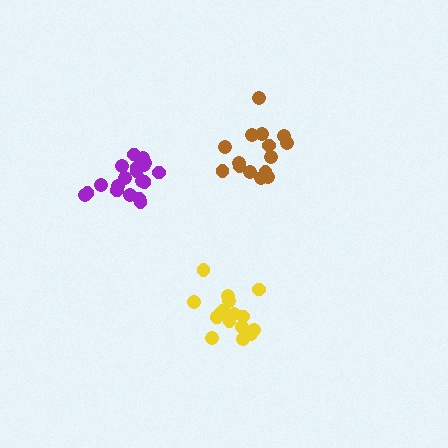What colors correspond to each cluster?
The clusters are colored: yellow, brown, purple.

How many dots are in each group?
Group 1: 17 dots, Group 2: 15 dots, Group 3: 19 dots (51 total).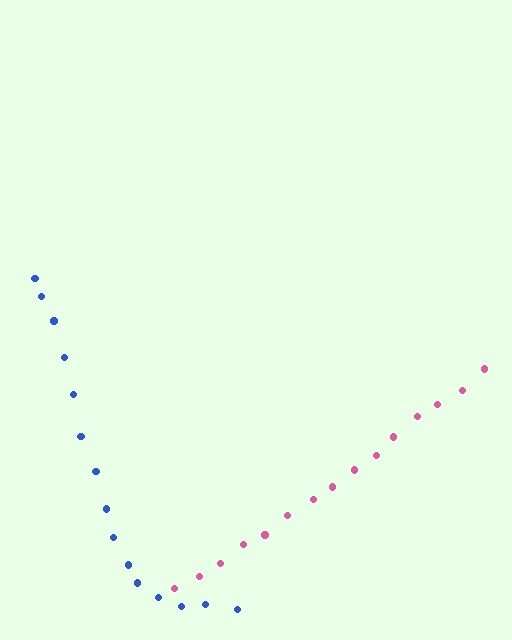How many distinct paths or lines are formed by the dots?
There are 2 distinct paths.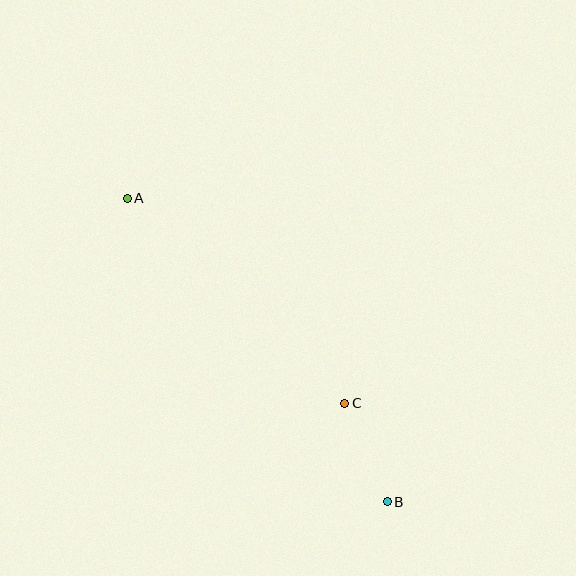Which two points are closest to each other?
Points B and C are closest to each other.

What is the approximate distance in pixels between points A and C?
The distance between A and C is approximately 299 pixels.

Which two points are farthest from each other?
Points A and B are farthest from each other.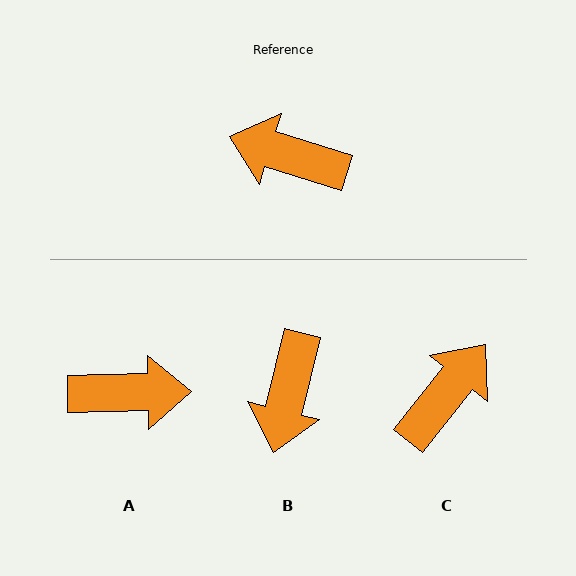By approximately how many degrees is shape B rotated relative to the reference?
Approximately 93 degrees counter-clockwise.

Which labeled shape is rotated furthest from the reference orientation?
A, about 162 degrees away.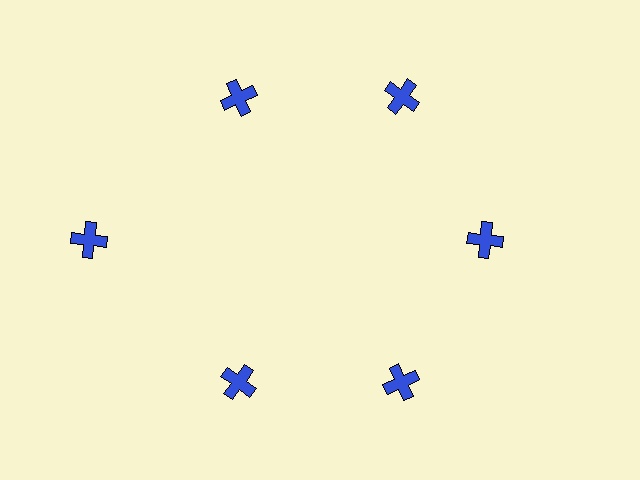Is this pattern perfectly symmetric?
No. The 6 blue crosses are arranged in a ring, but one element near the 9 o'clock position is pushed outward from the center, breaking the 6-fold rotational symmetry.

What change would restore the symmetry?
The symmetry would be restored by moving it inward, back onto the ring so that all 6 crosses sit at equal angles and equal distance from the center.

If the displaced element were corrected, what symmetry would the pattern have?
It would have 6-fold rotational symmetry — the pattern would map onto itself every 60 degrees.